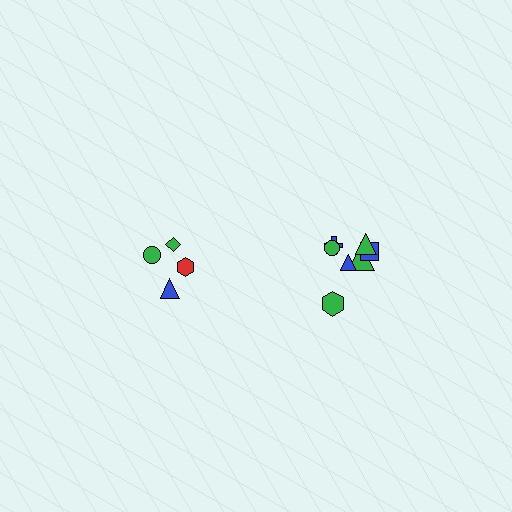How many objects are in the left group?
There are 4 objects.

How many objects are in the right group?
There are 7 objects.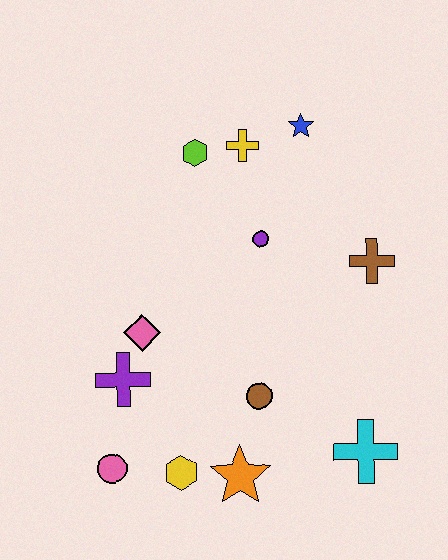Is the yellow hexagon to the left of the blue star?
Yes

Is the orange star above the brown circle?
No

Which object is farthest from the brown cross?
The pink circle is farthest from the brown cross.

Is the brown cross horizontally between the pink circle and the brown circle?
No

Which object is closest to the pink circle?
The yellow hexagon is closest to the pink circle.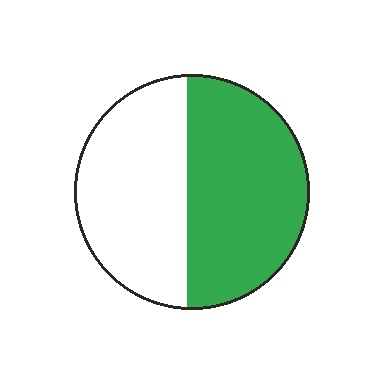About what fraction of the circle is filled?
About one half (1/2).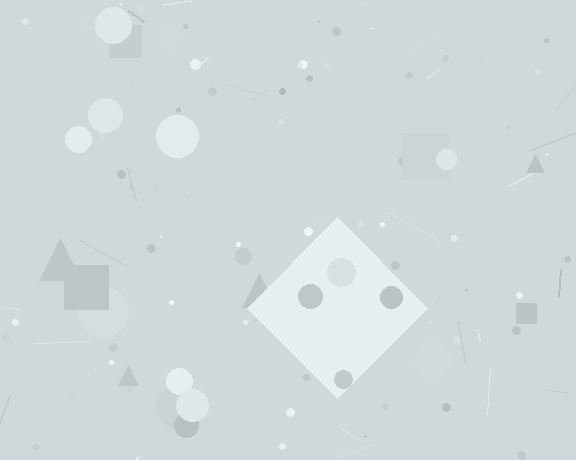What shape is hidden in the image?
A diamond is hidden in the image.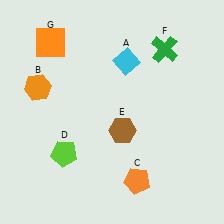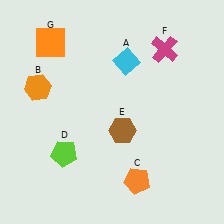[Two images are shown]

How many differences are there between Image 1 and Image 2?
There is 1 difference between the two images.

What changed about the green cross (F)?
In Image 1, F is green. In Image 2, it changed to magenta.